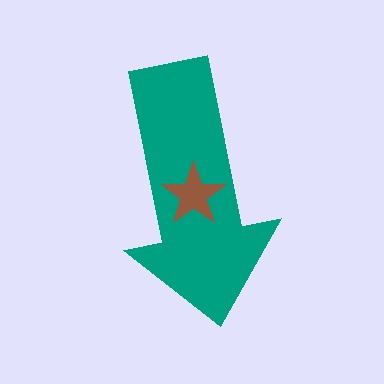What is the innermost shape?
The brown star.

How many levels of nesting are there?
2.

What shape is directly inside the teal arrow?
The brown star.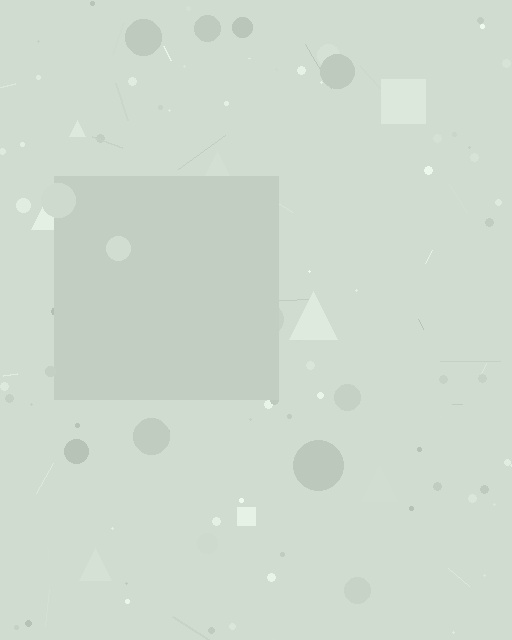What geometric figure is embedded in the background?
A square is embedded in the background.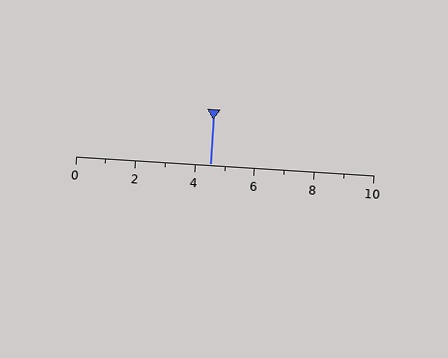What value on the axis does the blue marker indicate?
The marker indicates approximately 4.5.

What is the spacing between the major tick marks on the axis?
The major ticks are spaced 2 apart.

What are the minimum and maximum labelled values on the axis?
The axis runs from 0 to 10.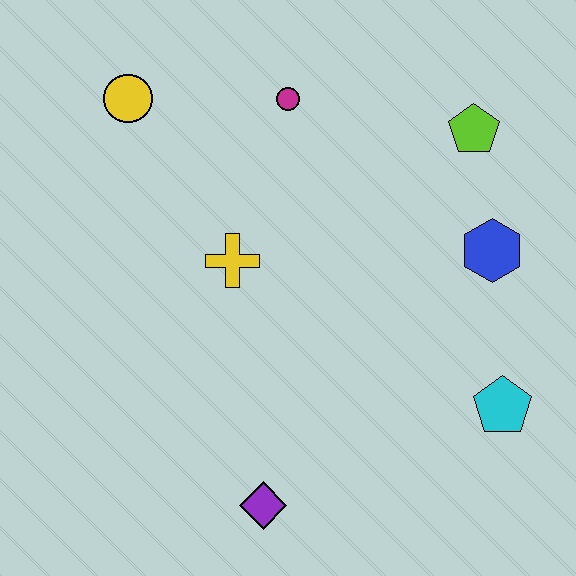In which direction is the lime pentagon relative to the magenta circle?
The lime pentagon is to the right of the magenta circle.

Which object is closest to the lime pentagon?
The blue hexagon is closest to the lime pentagon.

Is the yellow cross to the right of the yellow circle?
Yes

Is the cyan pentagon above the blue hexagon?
No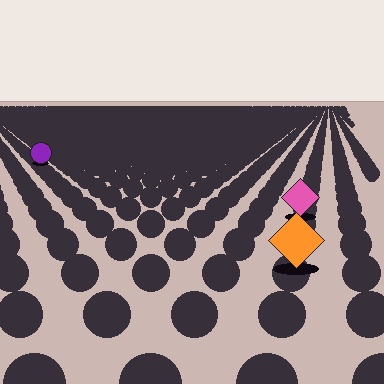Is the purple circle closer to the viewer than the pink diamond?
No. The pink diamond is closer — you can tell from the texture gradient: the ground texture is coarser near it.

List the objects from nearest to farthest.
From nearest to farthest: the orange diamond, the pink diamond, the purple circle.